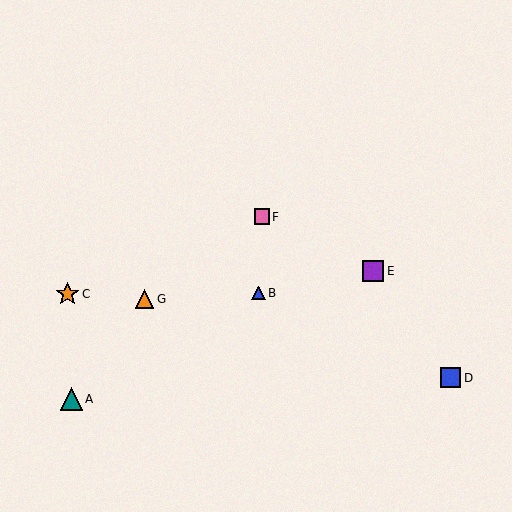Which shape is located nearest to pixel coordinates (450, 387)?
The blue square (labeled D) at (451, 378) is nearest to that location.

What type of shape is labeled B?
Shape B is a blue triangle.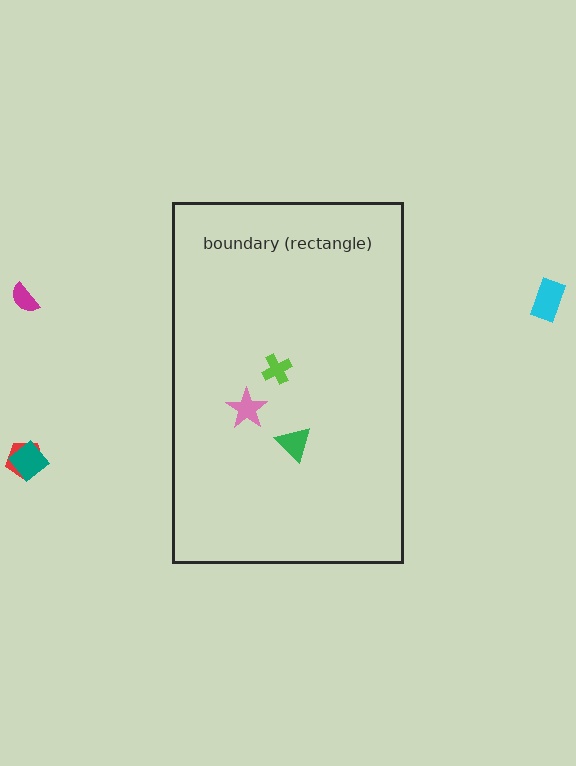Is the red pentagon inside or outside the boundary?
Outside.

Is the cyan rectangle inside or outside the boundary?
Outside.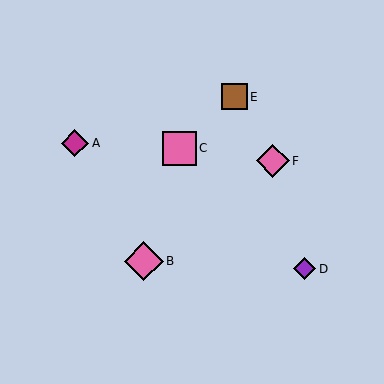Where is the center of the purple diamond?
The center of the purple diamond is at (305, 269).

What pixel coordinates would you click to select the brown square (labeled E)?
Click at (234, 97) to select the brown square E.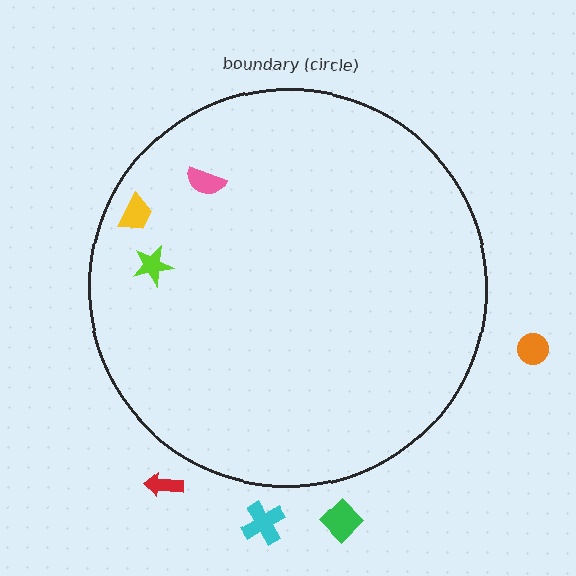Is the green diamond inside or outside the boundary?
Outside.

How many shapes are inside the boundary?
3 inside, 4 outside.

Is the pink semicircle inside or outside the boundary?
Inside.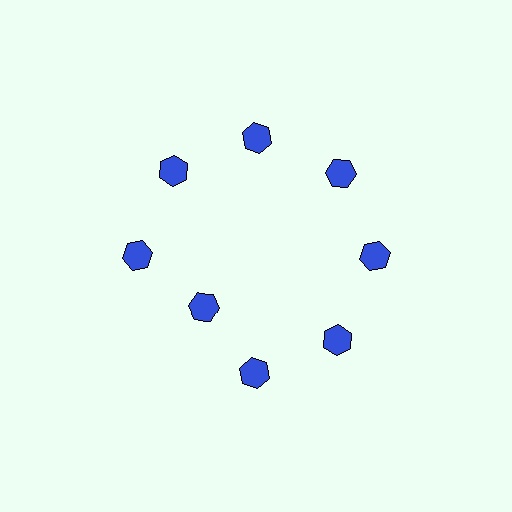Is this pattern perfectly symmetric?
No. The 8 blue hexagons are arranged in a ring, but one element near the 8 o'clock position is pulled inward toward the center, breaking the 8-fold rotational symmetry.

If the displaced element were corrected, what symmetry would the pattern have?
It would have 8-fold rotational symmetry — the pattern would map onto itself every 45 degrees.